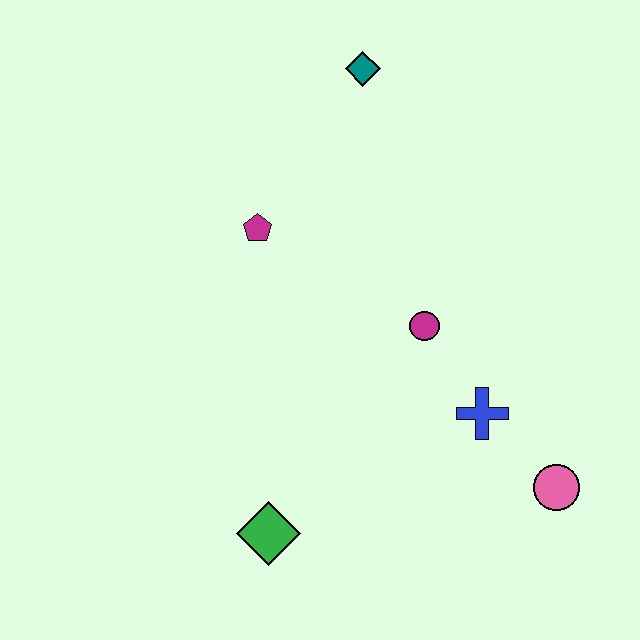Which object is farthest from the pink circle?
The teal diamond is farthest from the pink circle.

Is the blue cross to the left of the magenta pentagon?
No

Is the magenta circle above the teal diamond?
No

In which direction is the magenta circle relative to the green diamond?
The magenta circle is above the green diamond.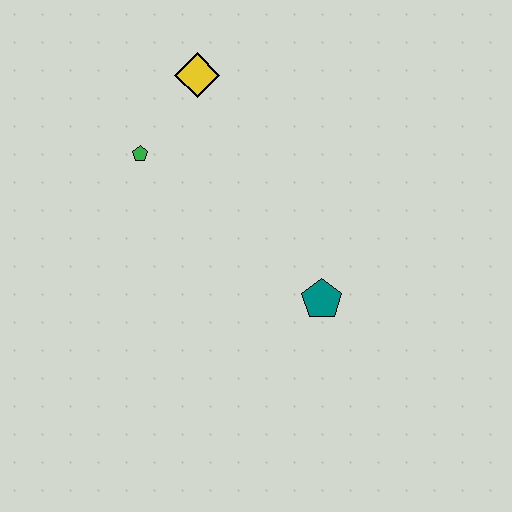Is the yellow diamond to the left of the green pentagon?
No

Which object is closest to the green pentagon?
The yellow diamond is closest to the green pentagon.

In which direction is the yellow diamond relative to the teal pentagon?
The yellow diamond is above the teal pentagon.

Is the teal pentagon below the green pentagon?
Yes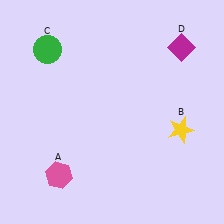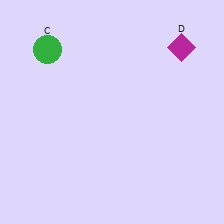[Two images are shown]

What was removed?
The yellow star (B), the pink hexagon (A) were removed in Image 2.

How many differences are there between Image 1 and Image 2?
There are 2 differences between the two images.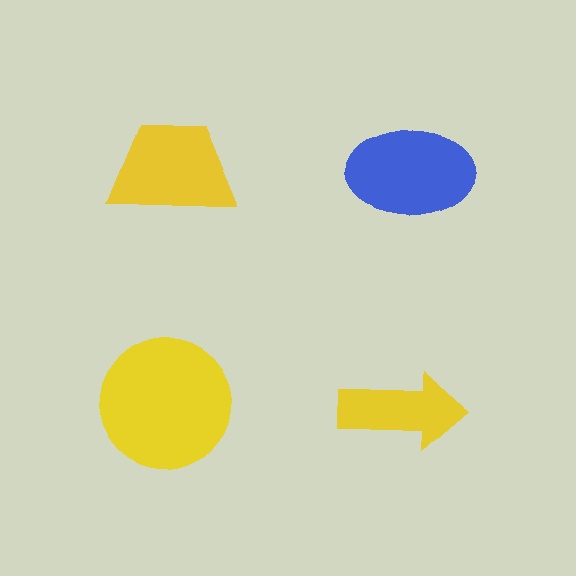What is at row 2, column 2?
A yellow arrow.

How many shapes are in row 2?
2 shapes.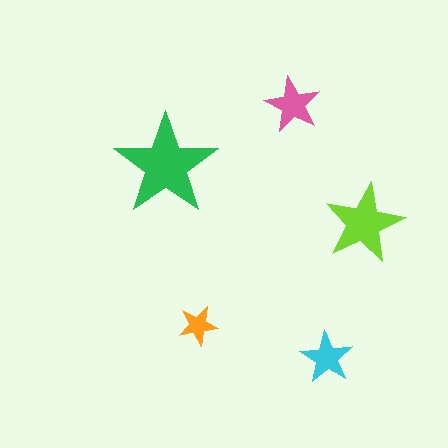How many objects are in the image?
There are 5 objects in the image.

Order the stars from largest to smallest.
the green one, the lime one, the pink one, the cyan one, the orange one.